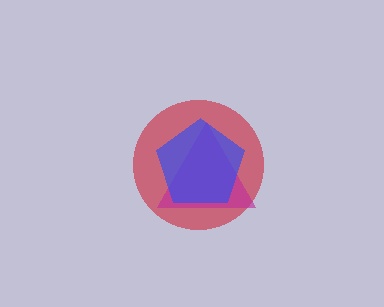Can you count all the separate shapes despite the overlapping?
Yes, there are 3 separate shapes.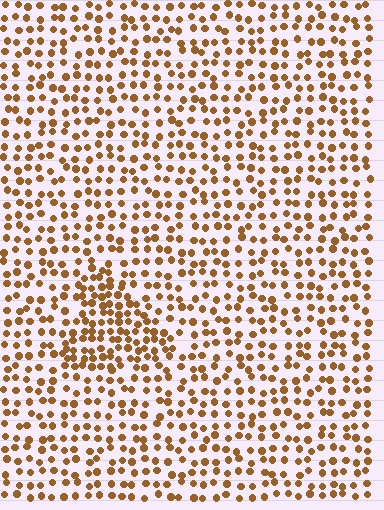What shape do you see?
I see a triangle.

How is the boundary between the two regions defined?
The boundary is defined by a change in element density (approximately 1.7x ratio). All elements are the same color, size, and shape.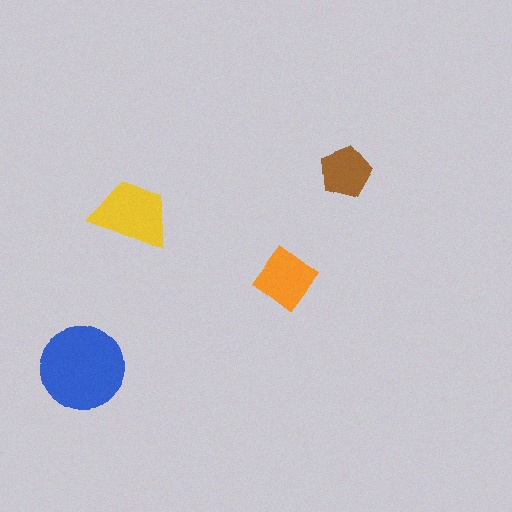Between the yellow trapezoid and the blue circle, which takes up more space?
The blue circle.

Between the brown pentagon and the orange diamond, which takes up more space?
The orange diamond.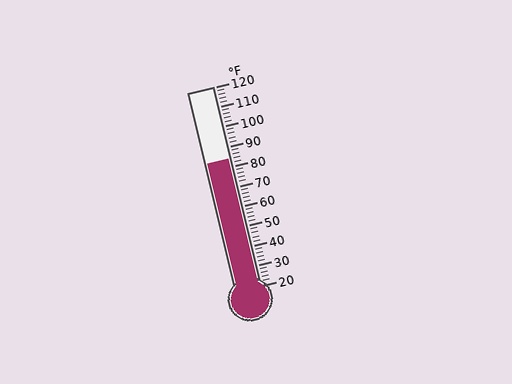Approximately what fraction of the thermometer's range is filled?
The thermometer is filled to approximately 65% of its range.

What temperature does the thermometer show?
The thermometer shows approximately 84°F.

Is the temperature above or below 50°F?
The temperature is above 50°F.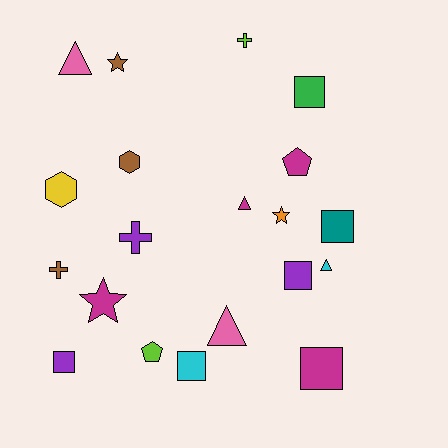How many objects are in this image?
There are 20 objects.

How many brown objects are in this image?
There are 3 brown objects.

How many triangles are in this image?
There are 4 triangles.